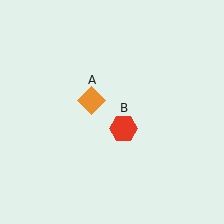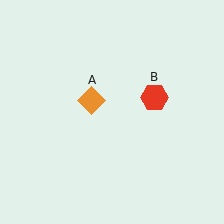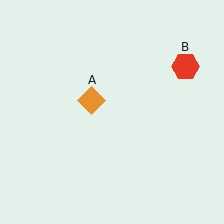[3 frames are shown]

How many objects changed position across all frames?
1 object changed position: red hexagon (object B).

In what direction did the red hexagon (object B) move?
The red hexagon (object B) moved up and to the right.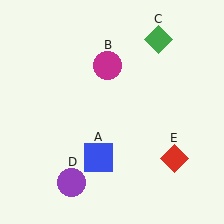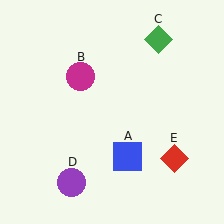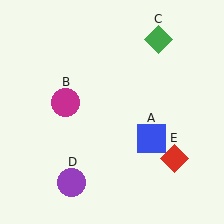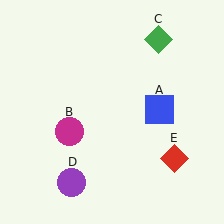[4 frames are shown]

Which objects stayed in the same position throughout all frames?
Green diamond (object C) and purple circle (object D) and red diamond (object E) remained stationary.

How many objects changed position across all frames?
2 objects changed position: blue square (object A), magenta circle (object B).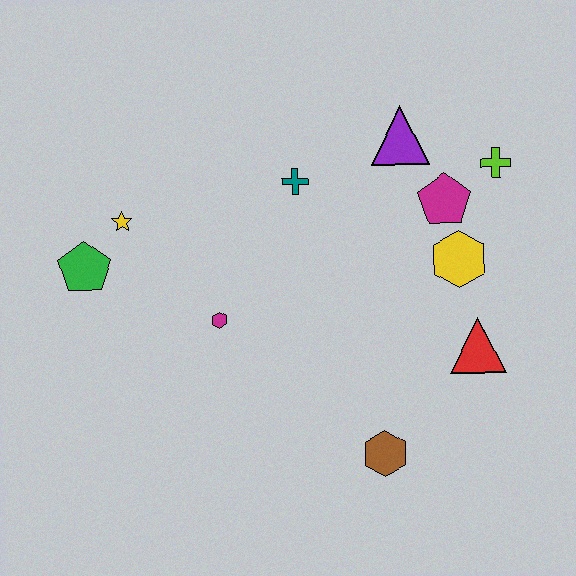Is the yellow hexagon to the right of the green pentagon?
Yes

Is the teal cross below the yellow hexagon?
No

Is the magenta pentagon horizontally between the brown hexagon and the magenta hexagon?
No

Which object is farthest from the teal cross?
The brown hexagon is farthest from the teal cross.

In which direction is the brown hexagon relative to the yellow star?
The brown hexagon is to the right of the yellow star.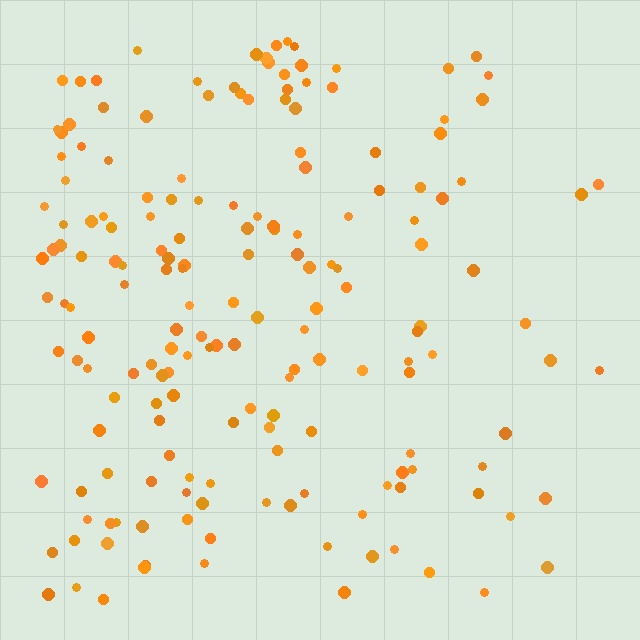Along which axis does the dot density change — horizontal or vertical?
Horizontal.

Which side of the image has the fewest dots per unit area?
The right.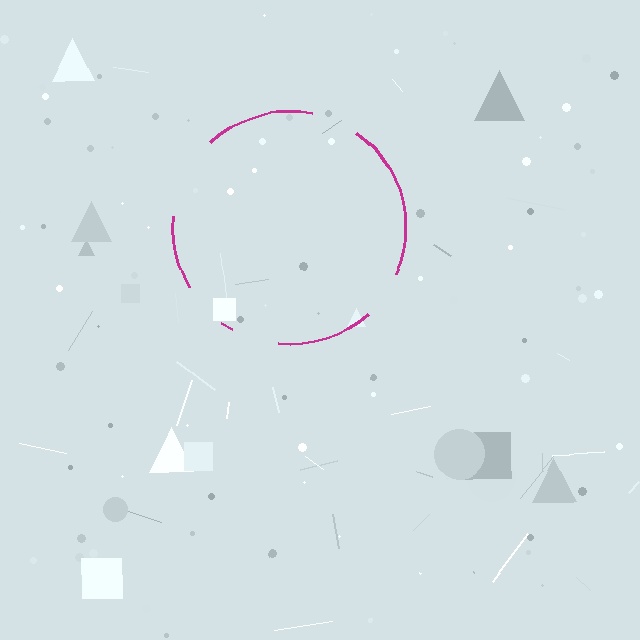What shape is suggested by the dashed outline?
The dashed outline suggests a circle.